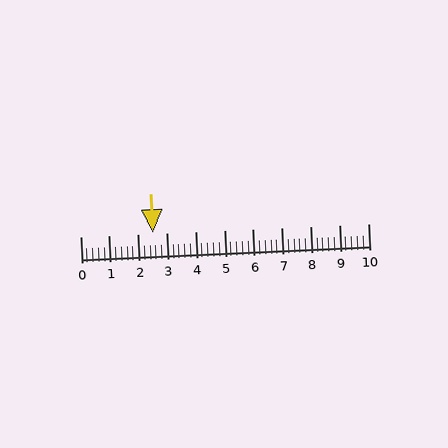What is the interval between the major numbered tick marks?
The major tick marks are spaced 1 units apart.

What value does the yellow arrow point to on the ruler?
The yellow arrow points to approximately 2.5.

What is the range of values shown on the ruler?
The ruler shows values from 0 to 10.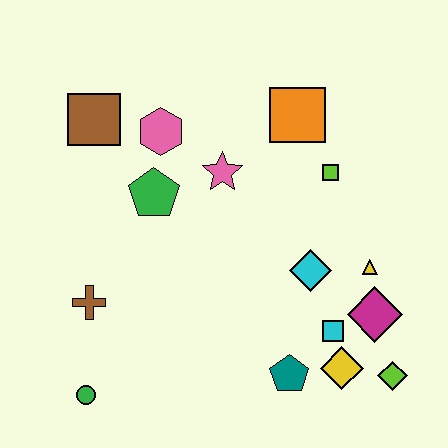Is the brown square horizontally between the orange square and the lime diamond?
No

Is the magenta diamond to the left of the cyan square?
No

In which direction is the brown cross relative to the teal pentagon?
The brown cross is to the left of the teal pentagon.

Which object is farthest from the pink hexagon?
The lime diamond is farthest from the pink hexagon.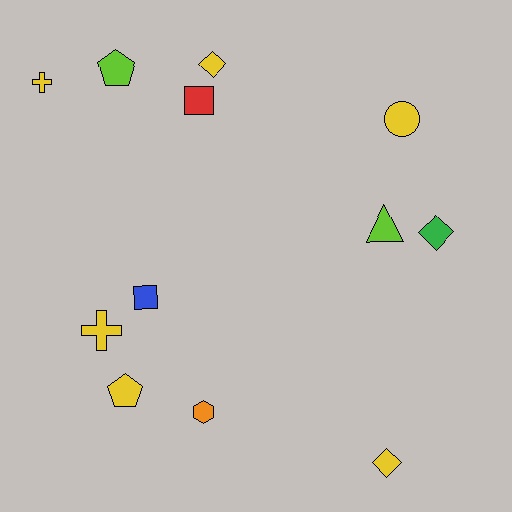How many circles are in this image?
There is 1 circle.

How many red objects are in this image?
There is 1 red object.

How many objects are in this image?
There are 12 objects.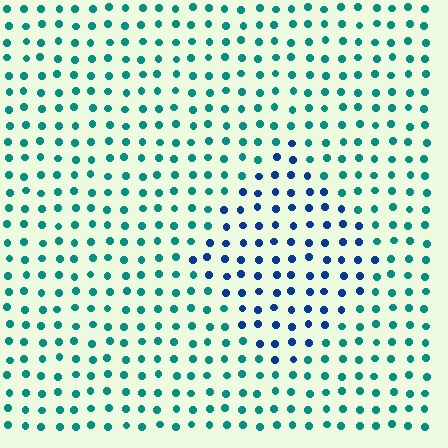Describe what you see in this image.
The image is filled with small teal elements in a uniform arrangement. A diamond-shaped region is visible where the elements are tinted to a slightly different hue, forming a subtle color boundary.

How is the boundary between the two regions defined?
The boundary is defined purely by a slight shift in hue (about 46 degrees). Spacing, size, and orientation are identical on both sides.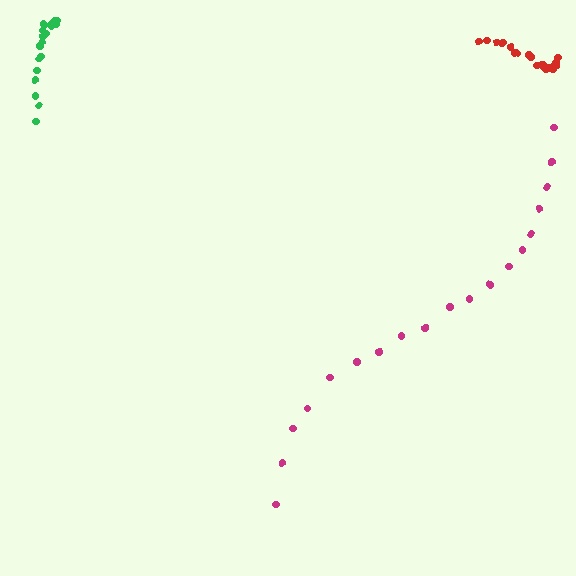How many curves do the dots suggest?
There are 3 distinct paths.